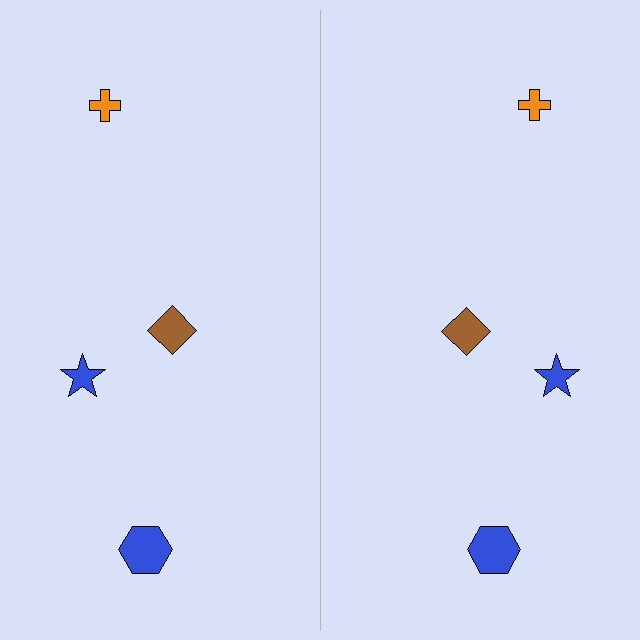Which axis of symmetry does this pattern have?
The pattern has a vertical axis of symmetry running through the center of the image.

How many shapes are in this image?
There are 8 shapes in this image.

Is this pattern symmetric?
Yes, this pattern has bilateral (reflection) symmetry.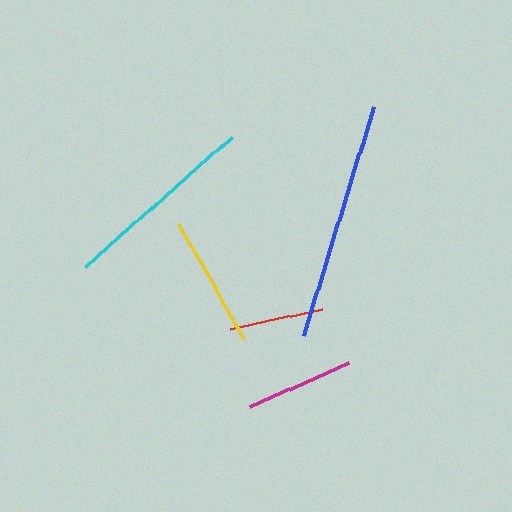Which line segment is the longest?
The blue line is the longest at approximately 240 pixels.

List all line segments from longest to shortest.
From longest to shortest: blue, cyan, yellow, magenta, red.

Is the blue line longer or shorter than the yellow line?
The blue line is longer than the yellow line.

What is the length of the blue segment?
The blue segment is approximately 240 pixels long.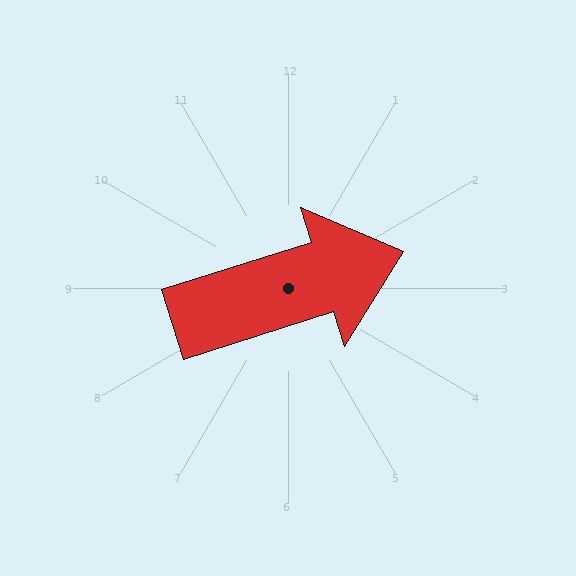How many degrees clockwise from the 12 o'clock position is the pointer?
Approximately 72 degrees.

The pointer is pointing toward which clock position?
Roughly 2 o'clock.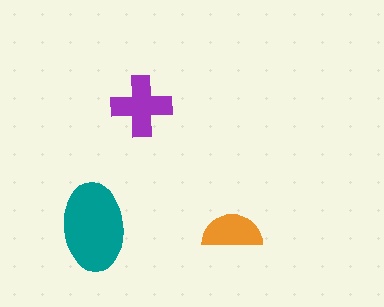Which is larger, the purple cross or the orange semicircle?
The purple cross.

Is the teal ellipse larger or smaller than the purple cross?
Larger.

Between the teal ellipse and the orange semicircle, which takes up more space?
The teal ellipse.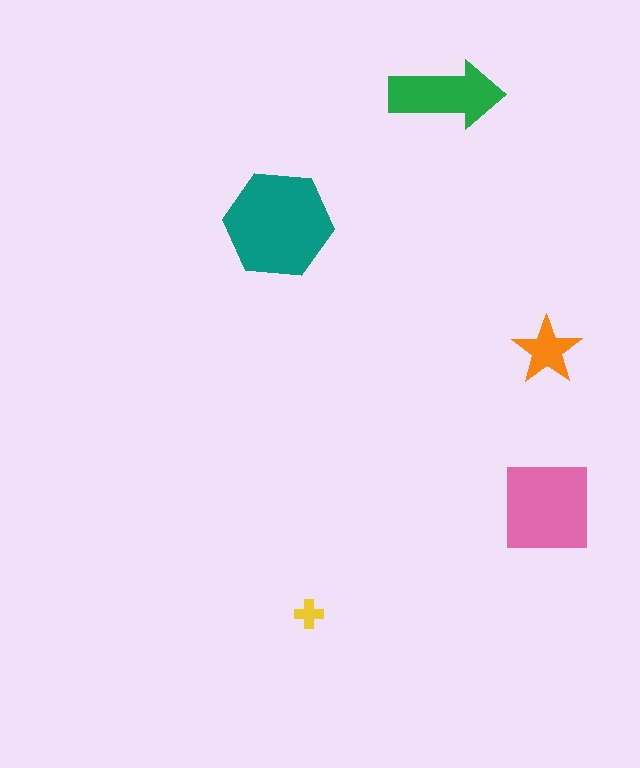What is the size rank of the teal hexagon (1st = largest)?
1st.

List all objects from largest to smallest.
The teal hexagon, the pink square, the green arrow, the orange star, the yellow cross.